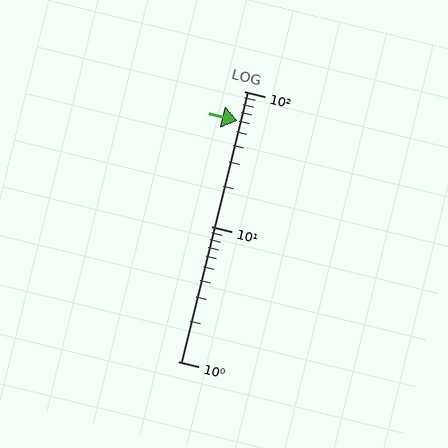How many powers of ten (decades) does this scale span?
The scale spans 2 decades, from 1 to 100.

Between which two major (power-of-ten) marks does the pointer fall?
The pointer is between 10 and 100.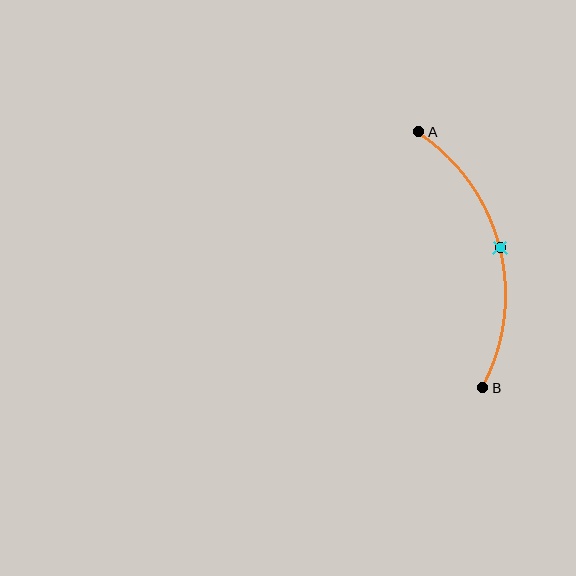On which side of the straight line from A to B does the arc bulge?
The arc bulges to the right of the straight line connecting A and B.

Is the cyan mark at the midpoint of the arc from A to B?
Yes. The cyan mark lies on the arc at equal arc-length from both A and B — it is the arc midpoint.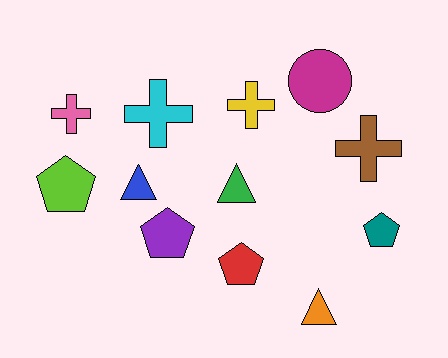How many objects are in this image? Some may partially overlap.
There are 12 objects.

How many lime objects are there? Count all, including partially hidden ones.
There is 1 lime object.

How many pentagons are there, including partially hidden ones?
There are 4 pentagons.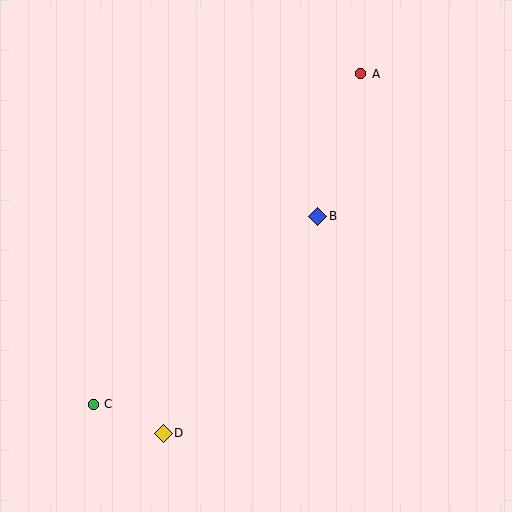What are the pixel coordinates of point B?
Point B is at (318, 216).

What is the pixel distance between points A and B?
The distance between A and B is 149 pixels.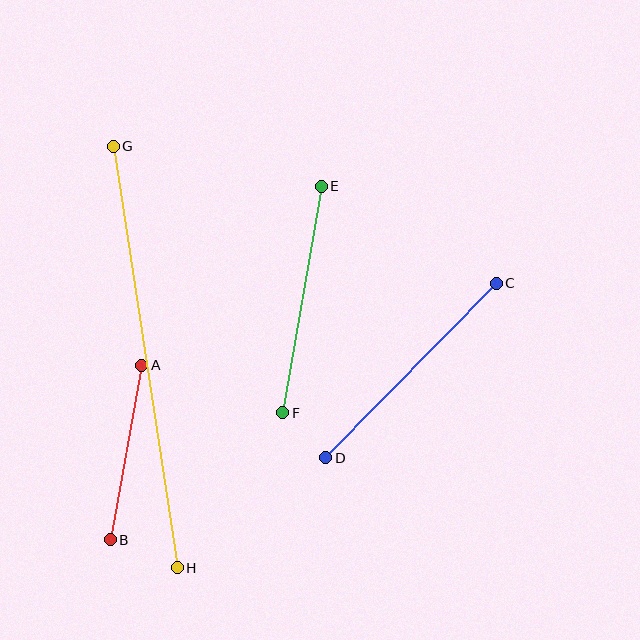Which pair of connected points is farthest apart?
Points G and H are farthest apart.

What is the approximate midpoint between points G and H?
The midpoint is at approximately (145, 357) pixels.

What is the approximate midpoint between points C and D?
The midpoint is at approximately (411, 370) pixels.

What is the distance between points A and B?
The distance is approximately 178 pixels.